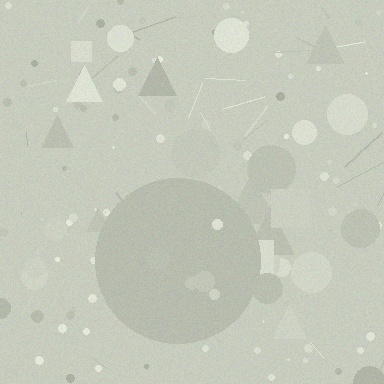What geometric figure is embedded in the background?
A circle is embedded in the background.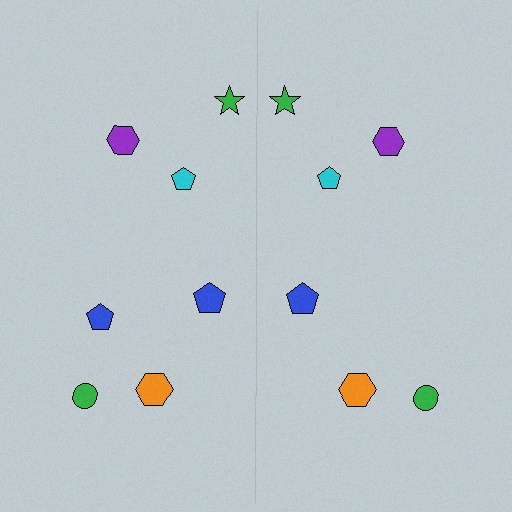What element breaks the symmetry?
A blue pentagon is missing from the right side.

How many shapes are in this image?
There are 13 shapes in this image.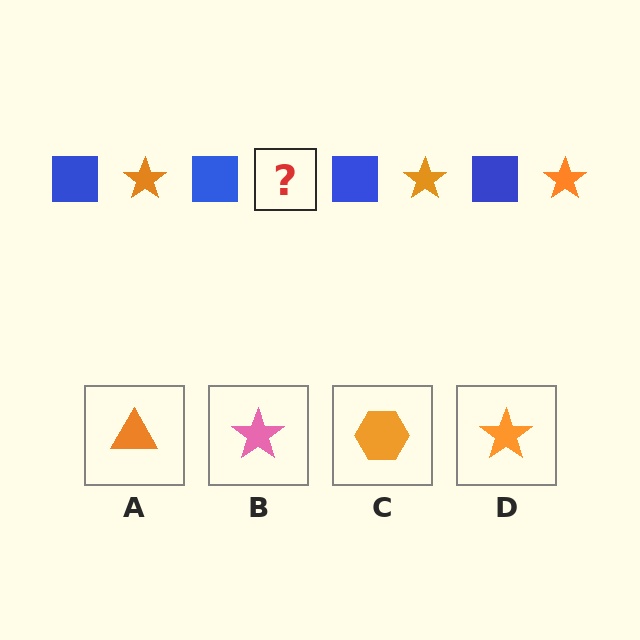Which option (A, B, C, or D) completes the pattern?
D.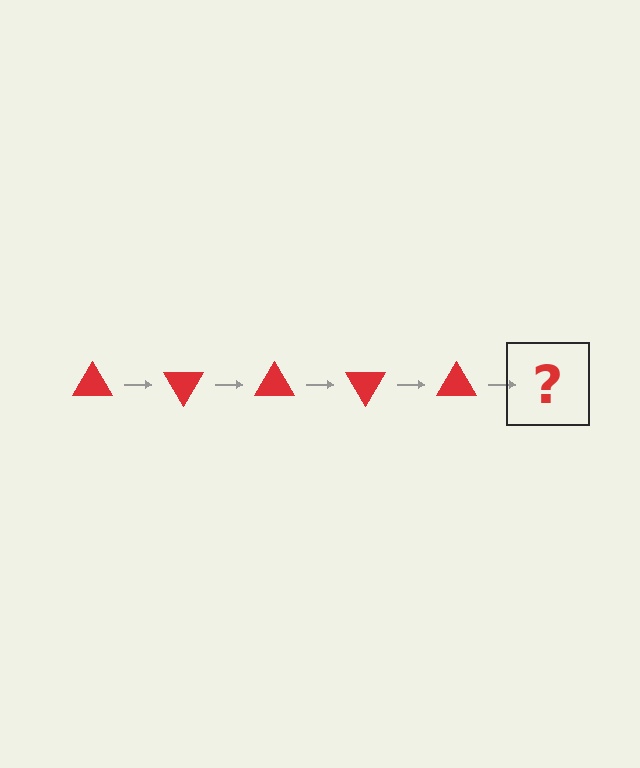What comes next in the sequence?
The next element should be a red triangle rotated 300 degrees.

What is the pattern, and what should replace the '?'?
The pattern is that the triangle rotates 60 degrees each step. The '?' should be a red triangle rotated 300 degrees.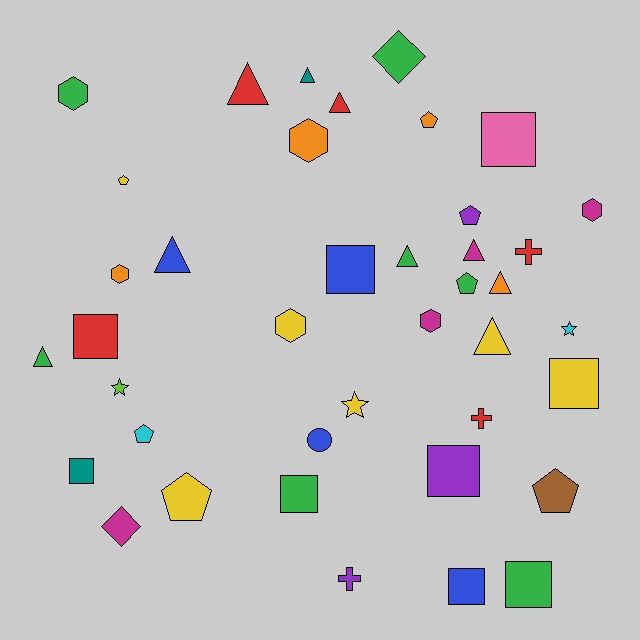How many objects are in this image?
There are 40 objects.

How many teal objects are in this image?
There are 2 teal objects.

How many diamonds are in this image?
There are 2 diamonds.